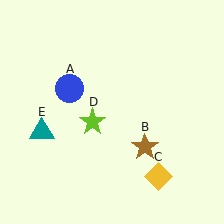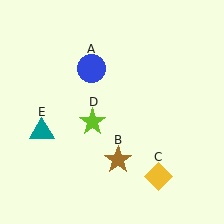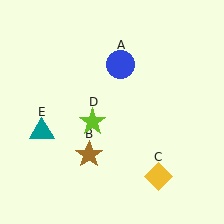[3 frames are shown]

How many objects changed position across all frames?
2 objects changed position: blue circle (object A), brown star (object B).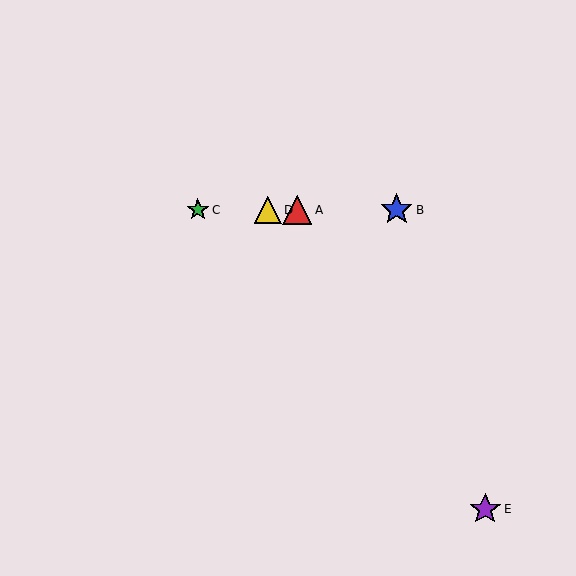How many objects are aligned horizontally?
4 objects (A, B, C, D) are aligned horizontally.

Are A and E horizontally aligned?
No, A is at y≈210 and E is at y≈509.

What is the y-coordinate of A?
Object A is at y≈210.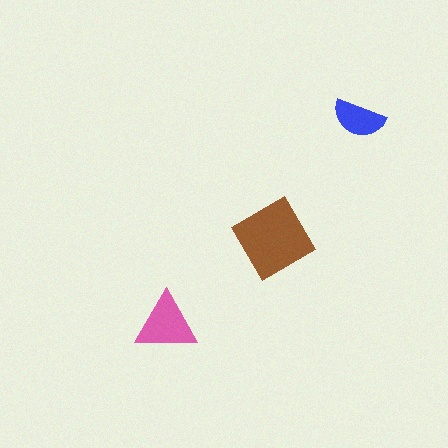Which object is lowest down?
The pink triangle is bottommost.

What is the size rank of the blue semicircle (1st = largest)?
3rd.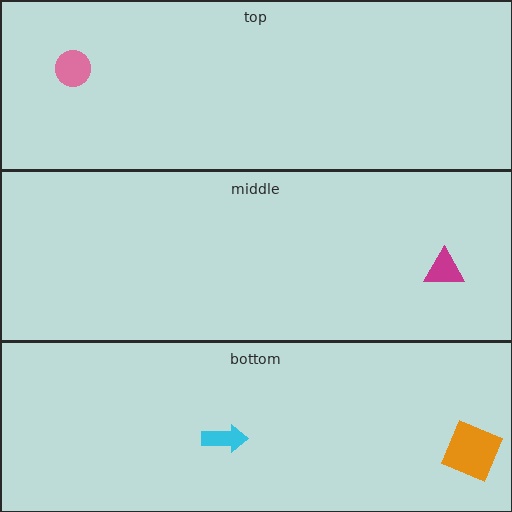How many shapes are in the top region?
1.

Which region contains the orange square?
The bottom region.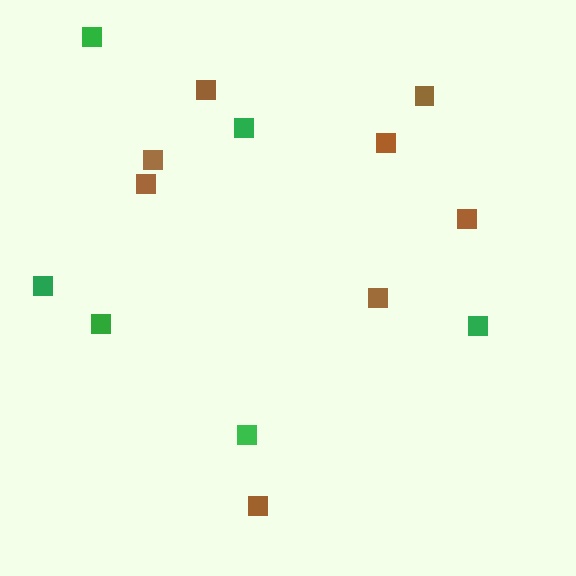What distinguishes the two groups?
There are 2 groups: one group of brown squares (8) and one group of green squares (6).